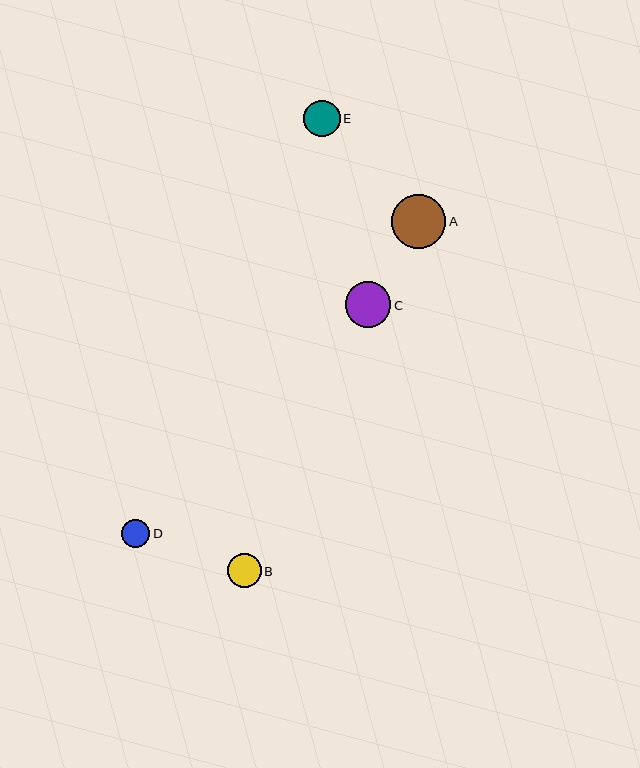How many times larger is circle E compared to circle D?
Circle E is approximately 1.3 times the size of circle D.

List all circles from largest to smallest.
From largest to smallest: A, C, E, B, D.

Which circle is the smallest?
Circle D is the smallest with a size of approximately 28 pixels.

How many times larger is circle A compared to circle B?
Circle A is approximately 1.6 times the size of circle B.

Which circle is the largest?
Circle A is the largest with a size of approximately 54 pixels.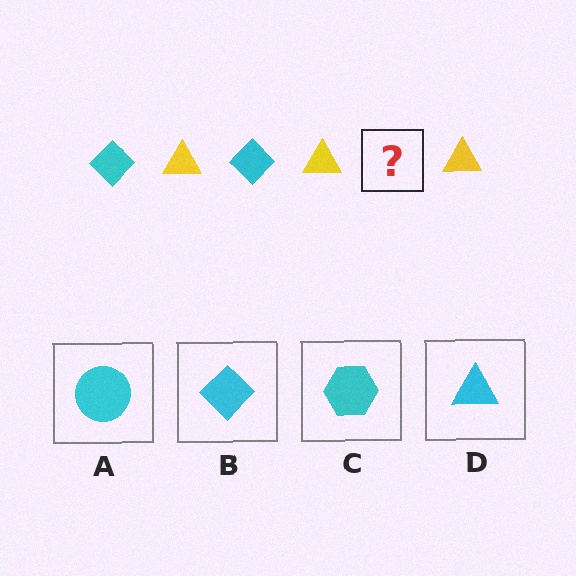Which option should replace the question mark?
Option B.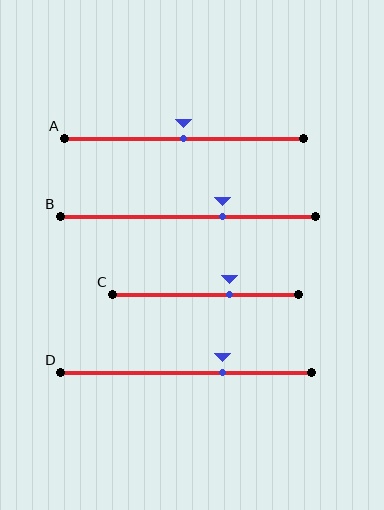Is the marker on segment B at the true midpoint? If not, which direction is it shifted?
No, the marker on segment B is shifted to the right by about 14% of the segment length.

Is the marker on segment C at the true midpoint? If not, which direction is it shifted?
No, the marker on segment C is shifted to the right by about 13% of the segment length.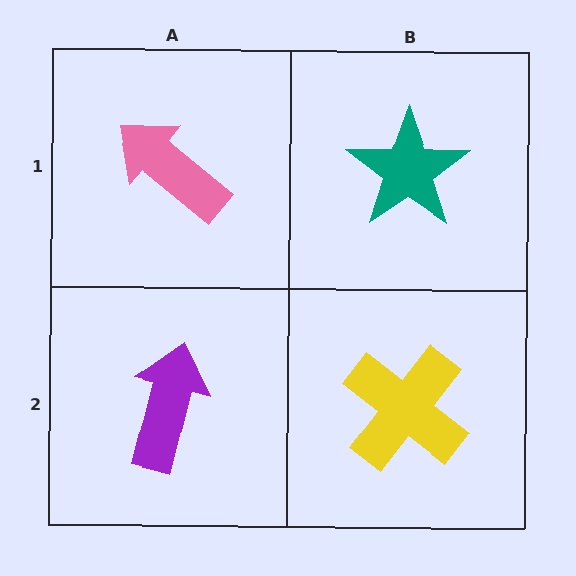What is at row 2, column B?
A yellow cross.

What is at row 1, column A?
A pink arrow.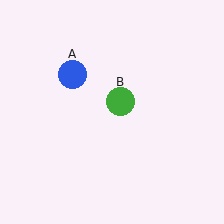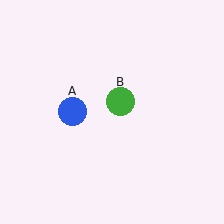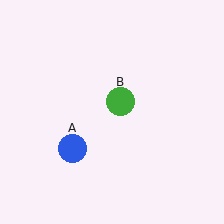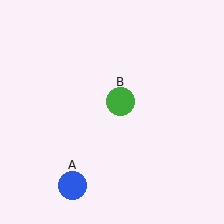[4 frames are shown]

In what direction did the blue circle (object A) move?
The blue circle (object A) moved down.